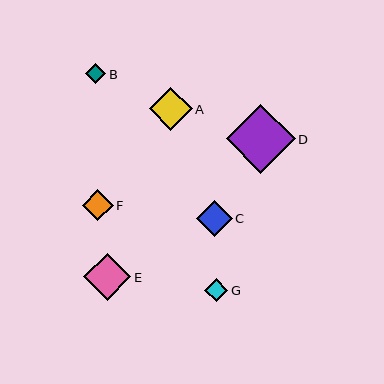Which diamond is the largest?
Diamond D is the largest with a size of approximately 69 pixels.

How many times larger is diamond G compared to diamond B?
Diamond G is approximately 1.1 times the size of diamond B.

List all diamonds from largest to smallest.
From largest to smallest: D, E, A, C, F, G, B.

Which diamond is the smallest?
Diamond B is the smallest with a size of approximately 20 pixels.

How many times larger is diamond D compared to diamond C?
Diamond D is approximately 2.0 times the size of diamond C.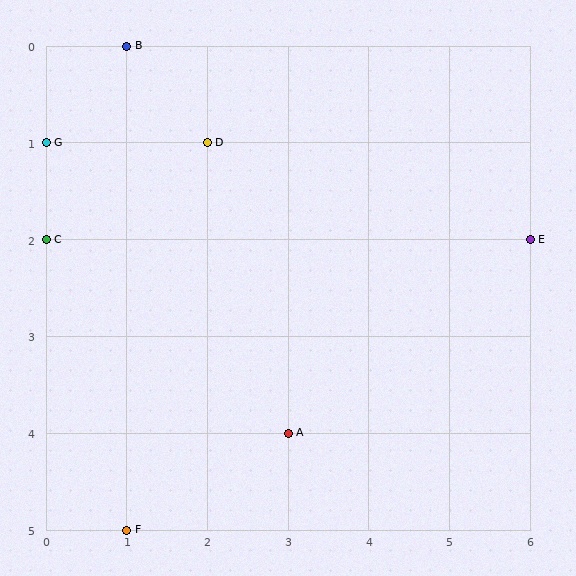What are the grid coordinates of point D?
Point D is at grid coordinates (2, 1).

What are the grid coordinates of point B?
Point B is at grid coordinates (1, 0).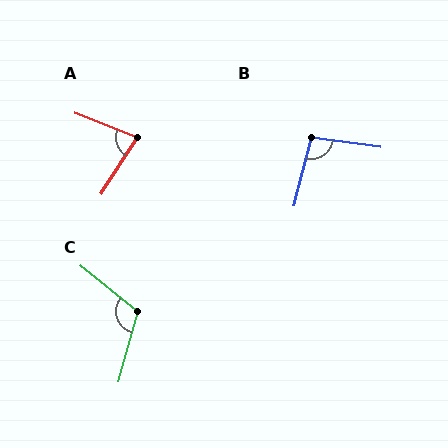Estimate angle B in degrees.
Approximately 96 degrees.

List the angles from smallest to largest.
A (78°), B (96°), C (113°).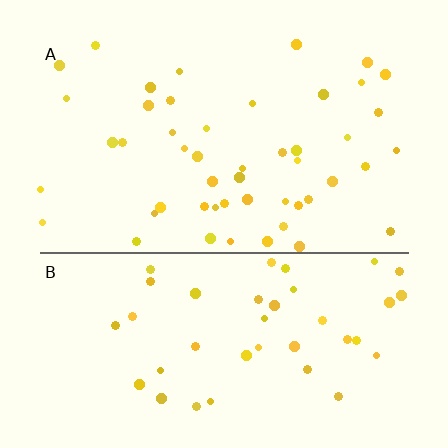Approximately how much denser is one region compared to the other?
Approximately 1.2× — region A over region B.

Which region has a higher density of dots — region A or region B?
A (the top).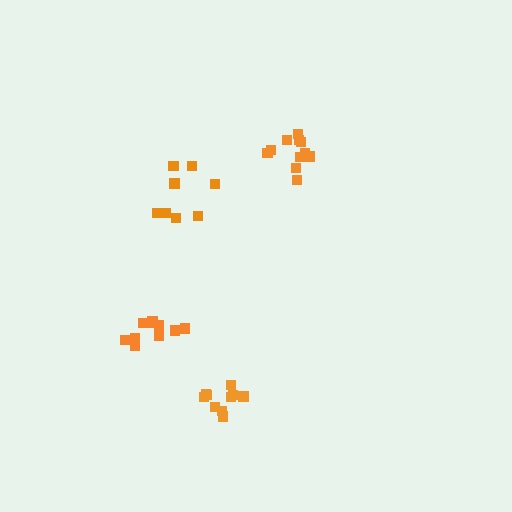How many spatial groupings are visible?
There are 4 spatial groupings.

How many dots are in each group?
Group 1: 10 dots, Group 2: 8 dots, Group 3: 10 dots, Group 4: 11 dots (39 total).